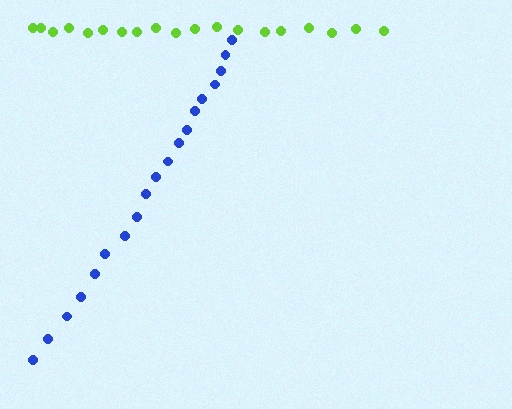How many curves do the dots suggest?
There are 2 distinct paths.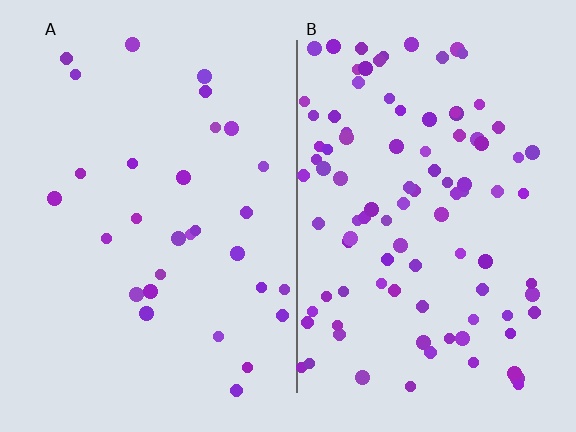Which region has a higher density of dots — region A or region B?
B (the right).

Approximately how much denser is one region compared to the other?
Approximately 3.2× — region B over region A.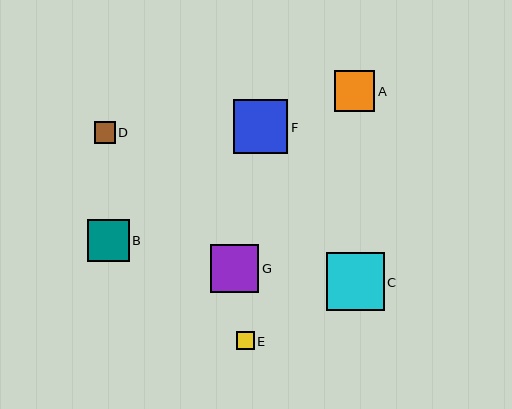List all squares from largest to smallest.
From largest to smallest: C, F, G, B, A, D, E.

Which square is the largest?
Square C is the largest with a size of approximately 58 pixels.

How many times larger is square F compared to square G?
Square F is approximately 1.1 times the size of square G.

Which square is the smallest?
Square E is the smallest with a size of approximately 18 pixels.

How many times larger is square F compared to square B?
Square F is approximately 1.3 times the size of square B.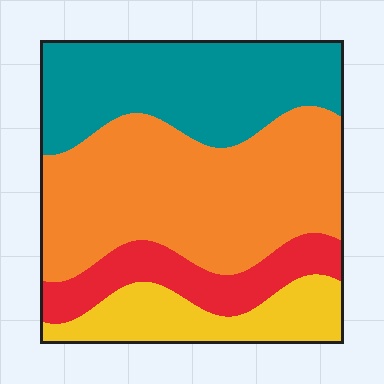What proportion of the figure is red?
Red takes up less than a quarter of the figure.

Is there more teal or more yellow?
Teal.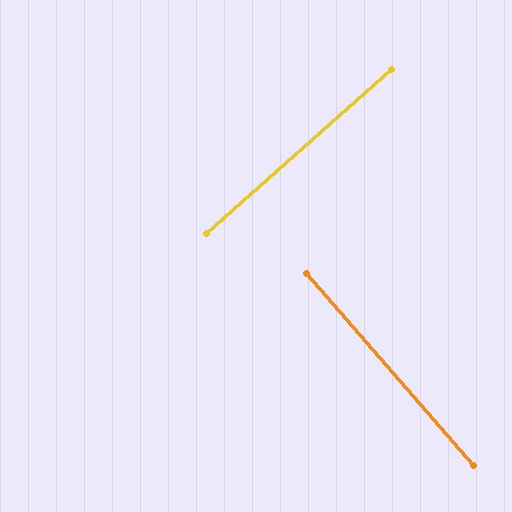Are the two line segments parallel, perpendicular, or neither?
Perpendicular — they meet at approximately 90°.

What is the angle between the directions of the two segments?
Approximately 90 degrees.